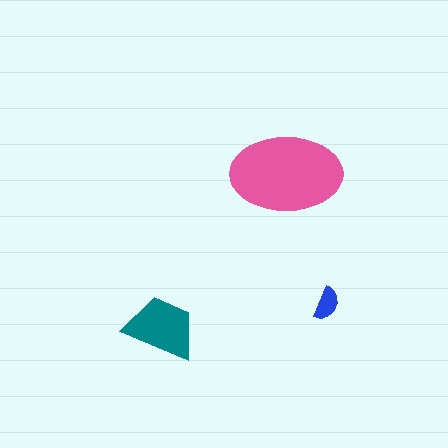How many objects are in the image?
There are 3 objects in the image.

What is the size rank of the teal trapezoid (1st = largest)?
2nd.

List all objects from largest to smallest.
The pink ellipse, the teal trapezoid, the blue semicircle.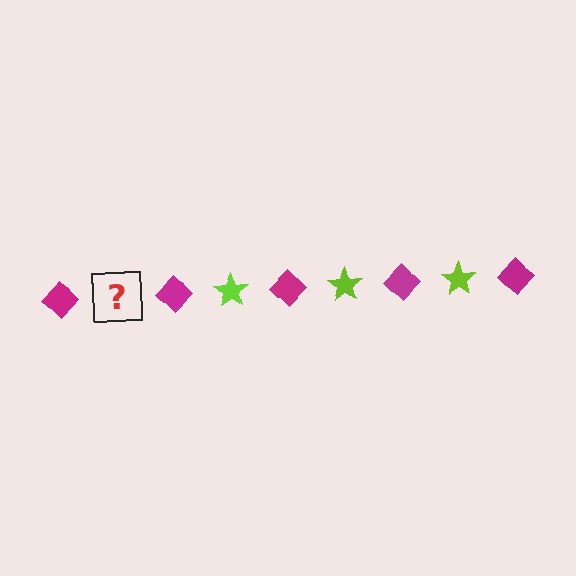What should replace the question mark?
The question mark should be replaced with a lime star.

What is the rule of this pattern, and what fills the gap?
The rule is that the pattern alternates between magenta diamond and lime star. The gap should be filled with a lime star.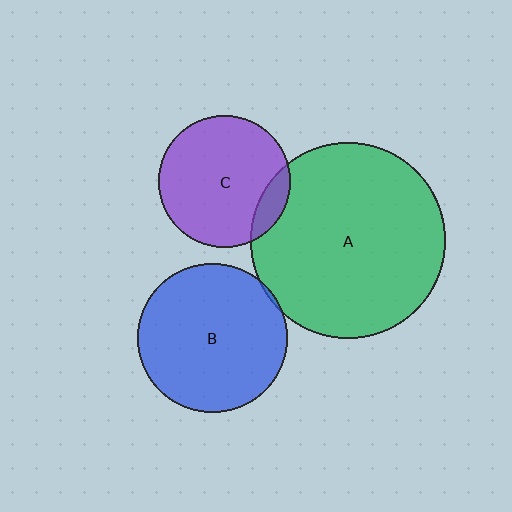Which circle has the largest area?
Circle A (green).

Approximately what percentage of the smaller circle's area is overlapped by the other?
Approximately 10%.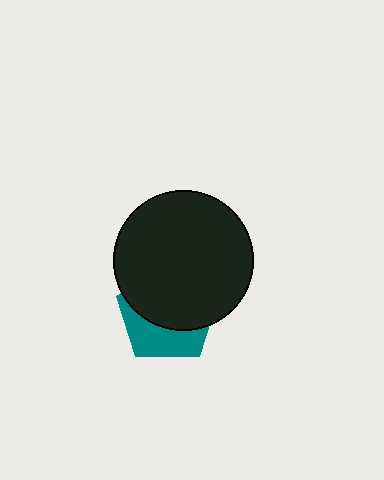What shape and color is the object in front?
The object in front is a black circle.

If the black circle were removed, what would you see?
You would see the complete teal pentagon.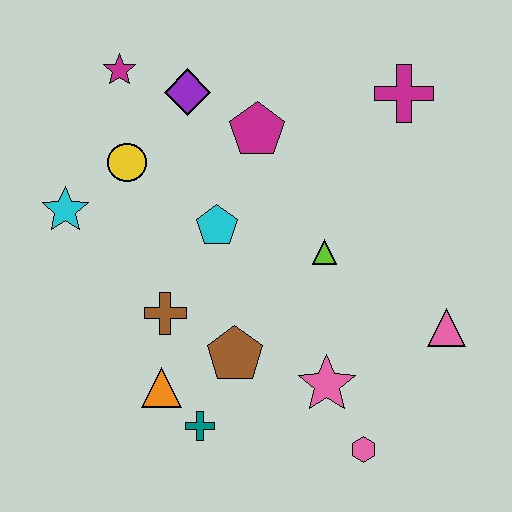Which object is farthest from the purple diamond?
The pink hexagon is farthest from the purple diamond.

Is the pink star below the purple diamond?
Yes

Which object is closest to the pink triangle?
The pink star is closest to the pink triangle.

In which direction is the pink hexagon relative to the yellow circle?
The pink hexagon is below the yellow circle.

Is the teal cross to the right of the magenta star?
Yes